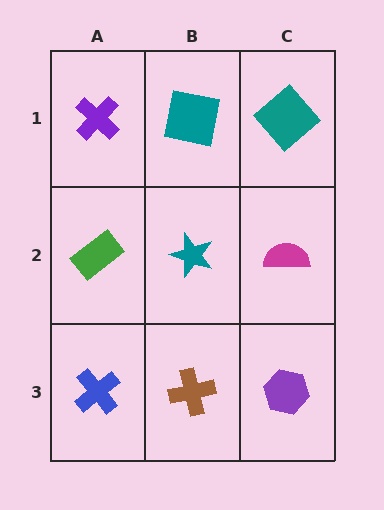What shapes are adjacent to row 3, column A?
A green rectangle (row 2, column A), a brown cross (row 3, column B).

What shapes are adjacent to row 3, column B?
A teal star (row 2, column B), a blue cross (row 3, column A), a purple hexagon (row 3, column C).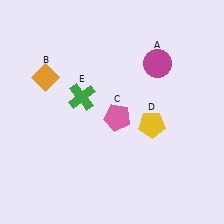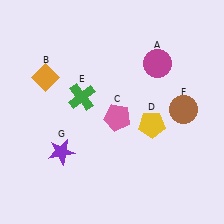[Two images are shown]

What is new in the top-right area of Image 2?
A brown circle (F) was added in the top-right area of Image 2.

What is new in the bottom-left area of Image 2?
A purple star (G) was added in the bottom-left area of Image 2.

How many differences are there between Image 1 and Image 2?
There are 2 differences between the two images.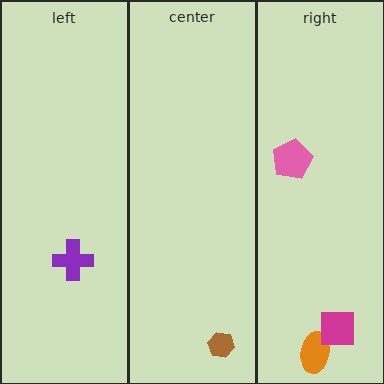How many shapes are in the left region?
1.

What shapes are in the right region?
The orange ellipse, the pink pentagon, the magenta square.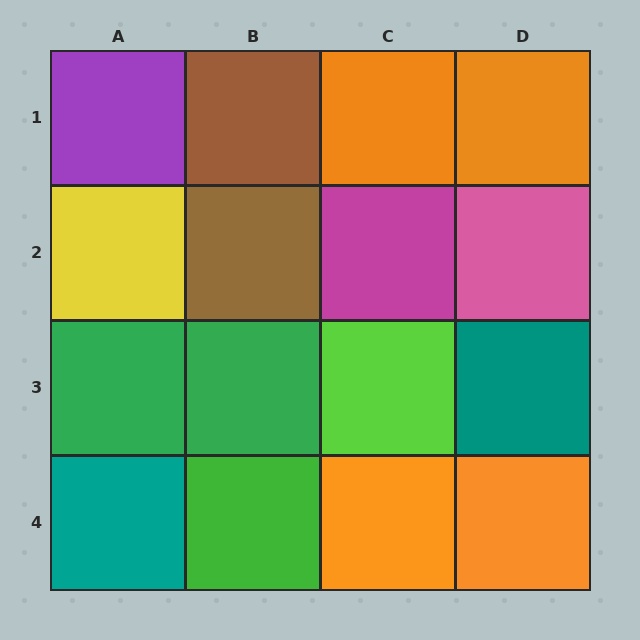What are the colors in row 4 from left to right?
Teal, green, orange, orange.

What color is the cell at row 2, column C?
Magenta.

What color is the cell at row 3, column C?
Lime.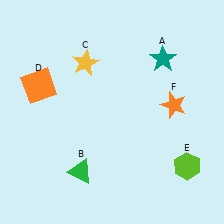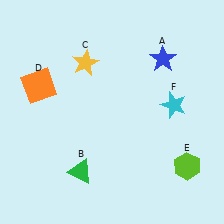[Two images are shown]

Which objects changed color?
A changed from teal to blue. F changed from orange to cyan.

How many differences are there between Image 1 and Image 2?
There are 2 differences between the two images.